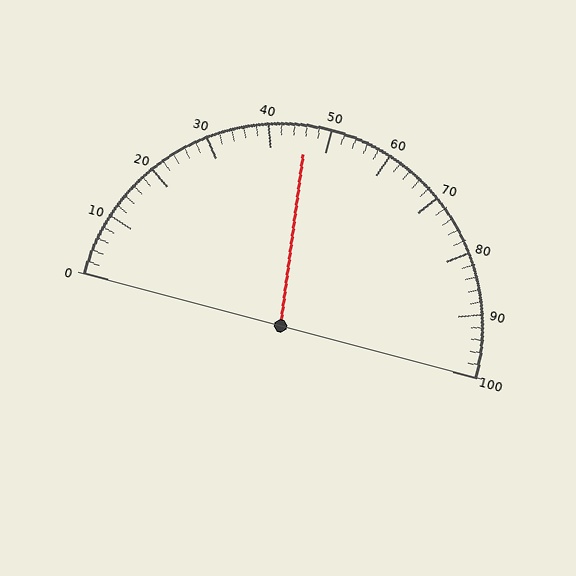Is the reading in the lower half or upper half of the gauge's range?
The reading is in the lower half of the range (0 to 100).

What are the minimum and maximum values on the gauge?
The gauge ranges from 0 to 100.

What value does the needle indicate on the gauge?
The needle indicates approximately 46.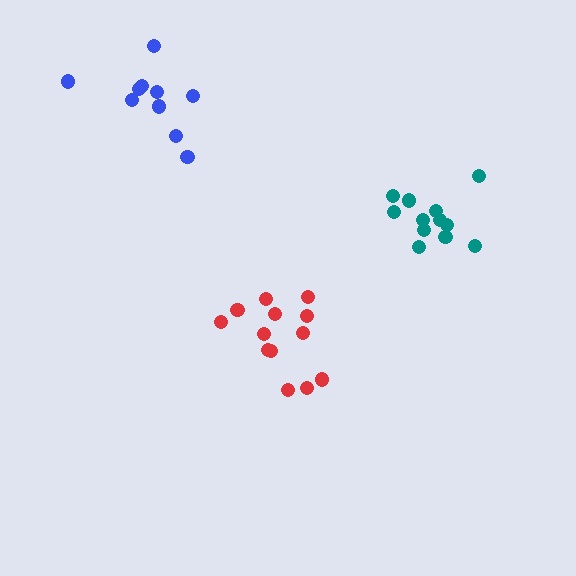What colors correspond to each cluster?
The clusters are colored: teal, blue, red.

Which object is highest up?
The blue cluster is topmost.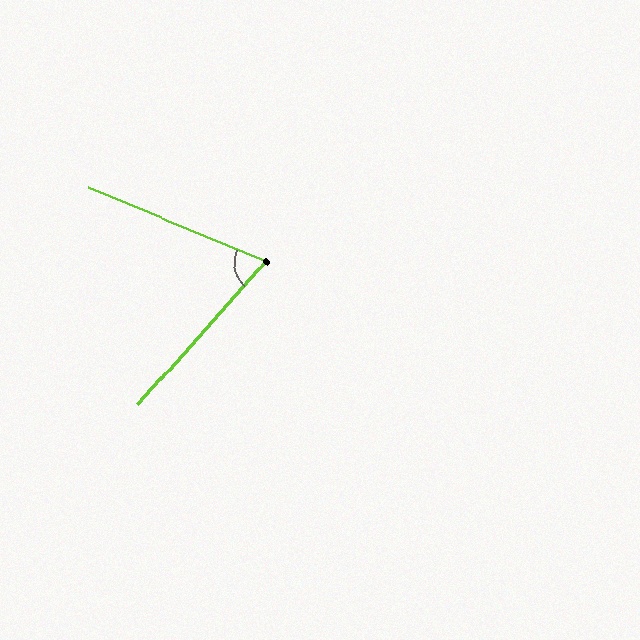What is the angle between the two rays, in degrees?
Approximately 71 degrees.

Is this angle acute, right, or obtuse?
It is acute.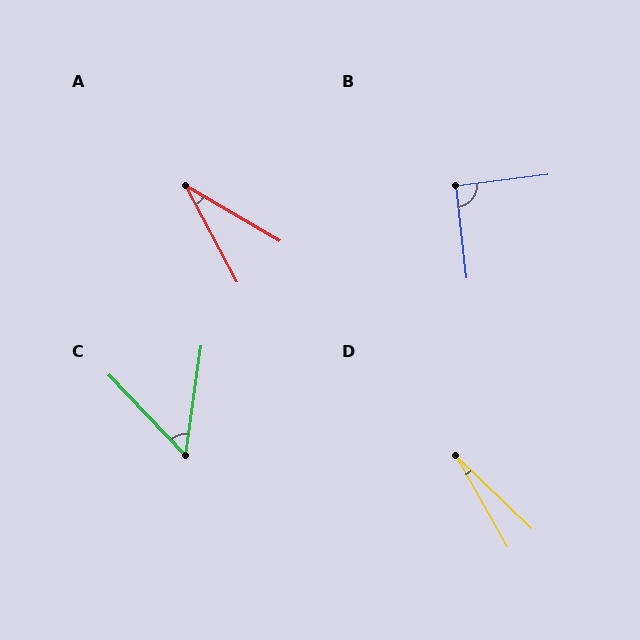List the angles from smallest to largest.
D (17°), A (31°), C (51°), B (91°).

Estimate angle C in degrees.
Approximately 51 degrees.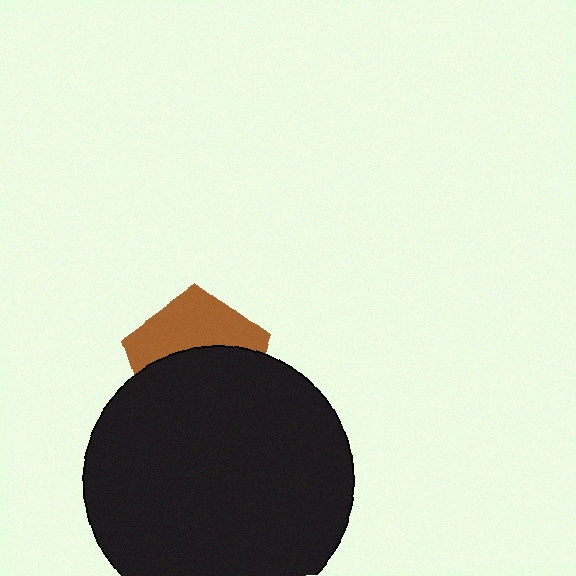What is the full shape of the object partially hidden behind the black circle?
The partially hidden object is a brown pentagon.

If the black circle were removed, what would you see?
You would see the complete brown pentagon.